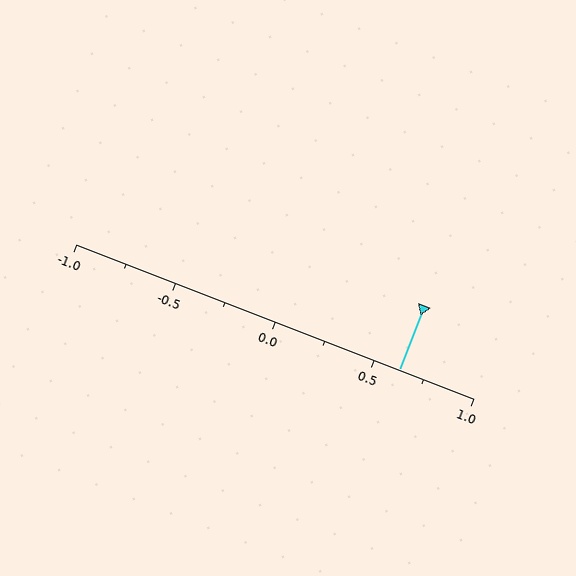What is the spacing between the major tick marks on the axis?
The major ticks are spaced 0.5 apart.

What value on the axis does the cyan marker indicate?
The marker indicates approximately 0.62.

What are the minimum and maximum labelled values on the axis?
The axis runs from -1.0 to 1.0.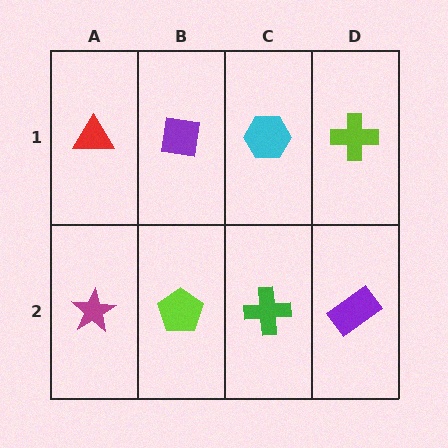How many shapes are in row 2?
4 shapes.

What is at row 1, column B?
A purple square.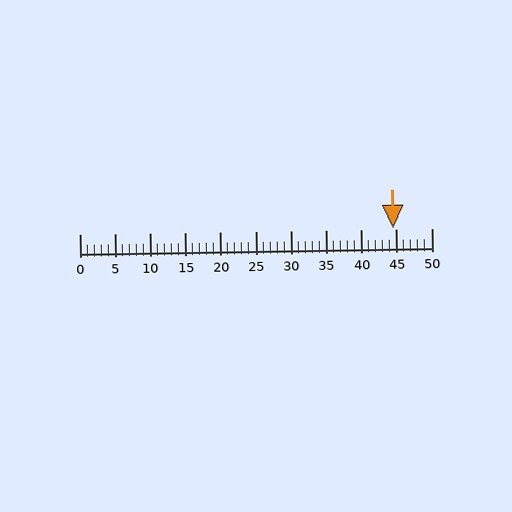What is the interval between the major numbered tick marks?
The major tick marks are spaced 5 units apart.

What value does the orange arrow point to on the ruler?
The orange arrow points to approximately 45.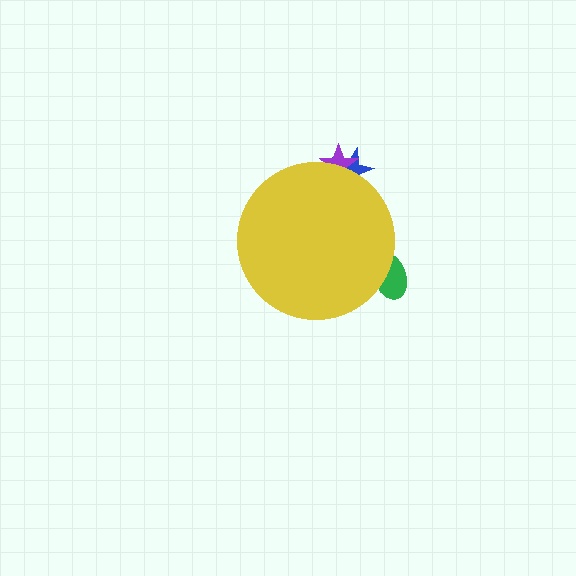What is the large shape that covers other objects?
A yellow circle.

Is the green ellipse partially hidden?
Yes, the green ellipse is partially hidden behind the yellow circle.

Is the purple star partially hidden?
Yes, the purple star is partially hidden behind the yellow circle.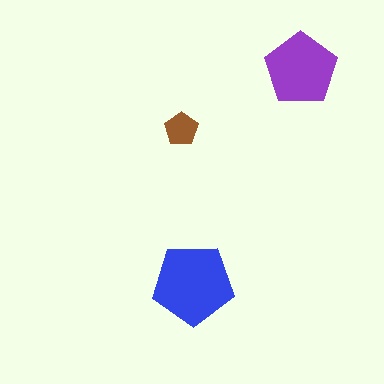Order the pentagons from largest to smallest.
the blue one, the purple one, the brown one.